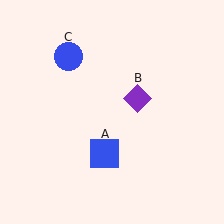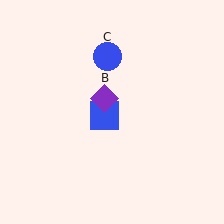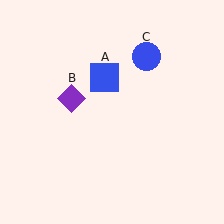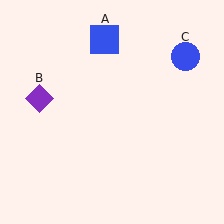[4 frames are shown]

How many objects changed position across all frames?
3 objects changed position: blue square (object A), purple diamond (object B), blue circle (object C).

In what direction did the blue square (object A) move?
The blue square (object A) moved up.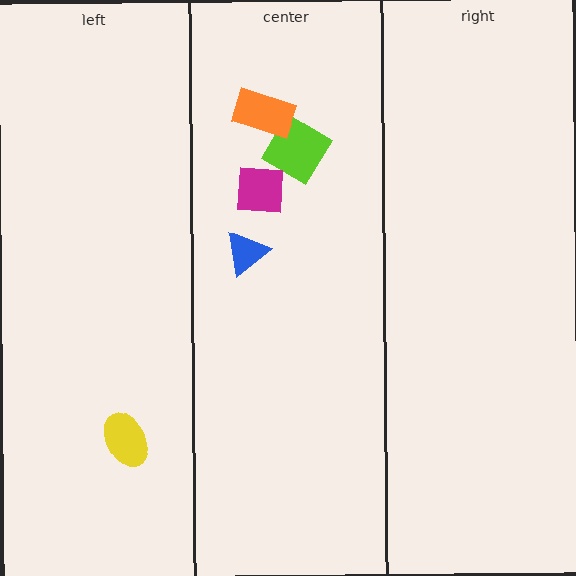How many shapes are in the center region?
4.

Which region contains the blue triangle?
The center region.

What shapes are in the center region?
The lime diamond, the magenta square, the blue triangle, the orange rectangle.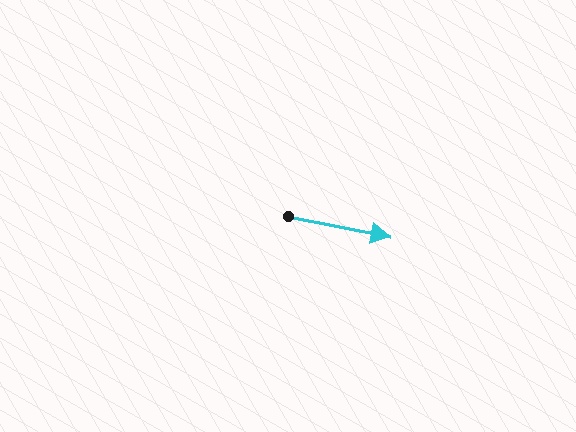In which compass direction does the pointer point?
East.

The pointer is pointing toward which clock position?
Roughly 3 o'clock.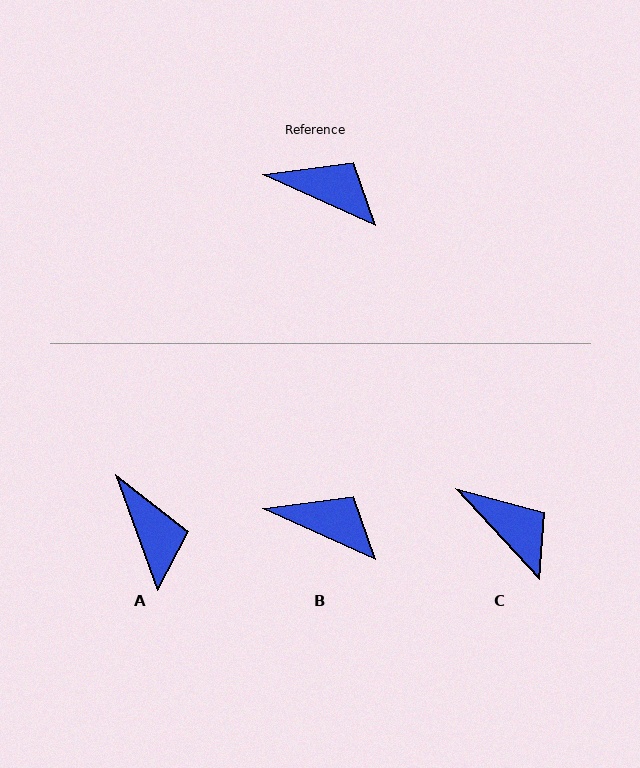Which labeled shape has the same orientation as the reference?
B.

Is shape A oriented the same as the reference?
No, it is off by about 46 degrees.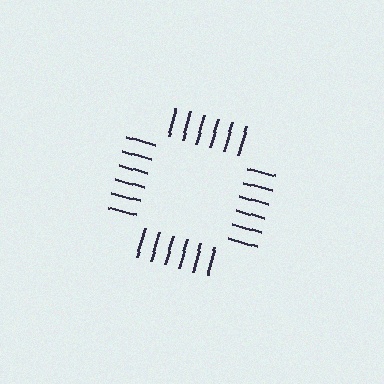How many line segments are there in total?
24 — 6 along each of the 4 edges.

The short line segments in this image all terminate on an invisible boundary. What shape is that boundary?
An illusory square — the line segments terminate on its edges but no continuous stroke is drawn.